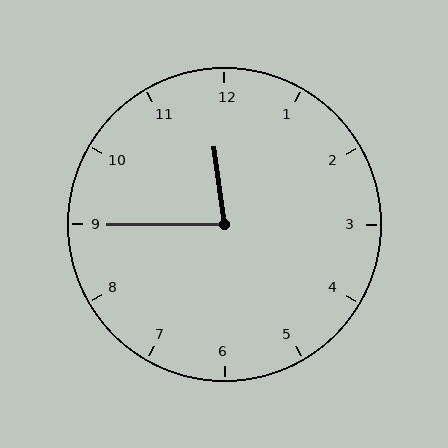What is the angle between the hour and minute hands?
Approximately 82 degrees.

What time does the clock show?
11:45.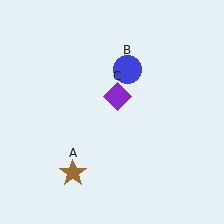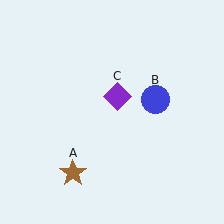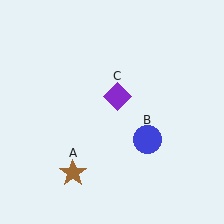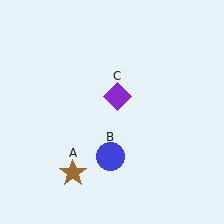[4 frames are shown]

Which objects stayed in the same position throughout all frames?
Brown star (object A) and purple diamond (object C) remained stationary.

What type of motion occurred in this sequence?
The blue circle (object B) rotated clockwise around the center of the scene.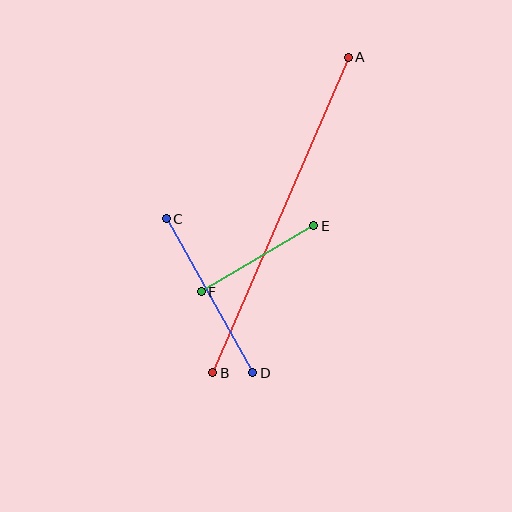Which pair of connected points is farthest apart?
Points A and B are farthest apart.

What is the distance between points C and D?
The distance is approximately 177 pixels.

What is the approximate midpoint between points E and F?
The midpoint is at approximately (257, 259) pixels.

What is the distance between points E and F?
The distance is approximately 130 pixels.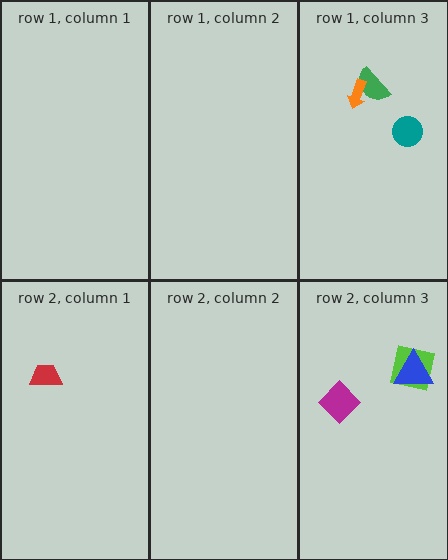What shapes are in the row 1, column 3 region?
The green semicircle, the orange arrow, the teal circle.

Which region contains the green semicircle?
The row 1, column 3 region.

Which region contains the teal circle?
The row 1, column 3 region.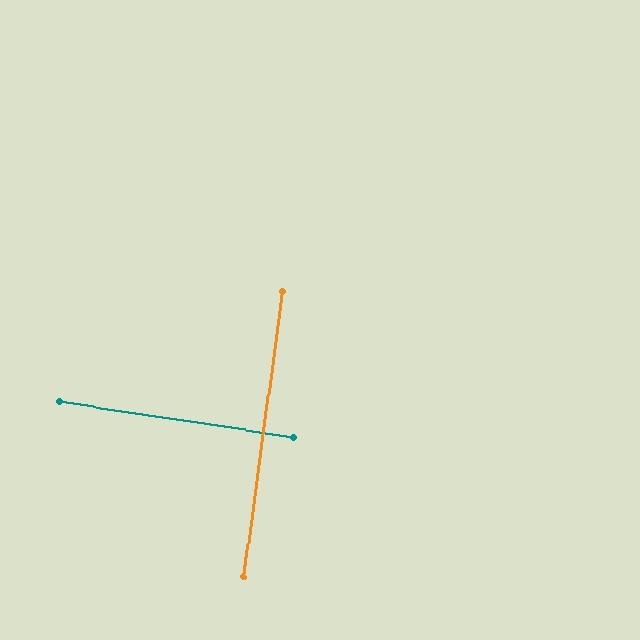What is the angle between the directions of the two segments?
Approximately 89 degrees.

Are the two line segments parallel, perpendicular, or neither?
Perpendicular — they meet at approximately 89°.